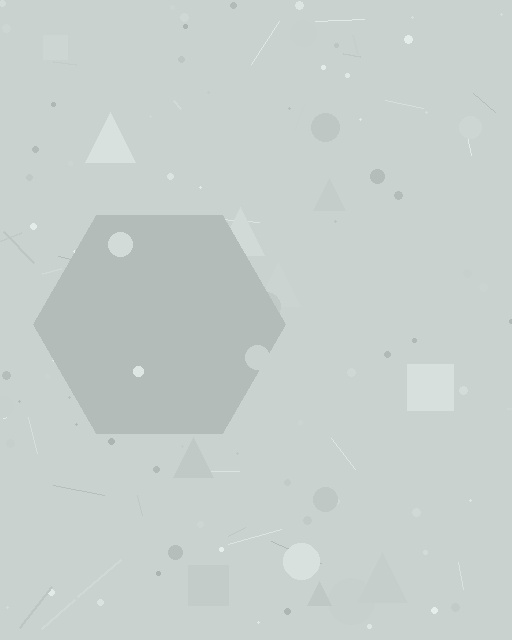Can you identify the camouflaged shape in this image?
The camouflaged shape is a hexagon.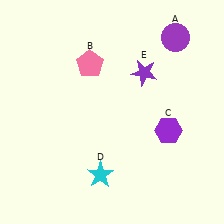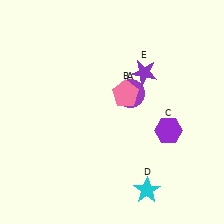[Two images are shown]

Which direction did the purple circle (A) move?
The purple circle (A) moved down.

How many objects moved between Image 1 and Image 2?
3 objects moved between the two images.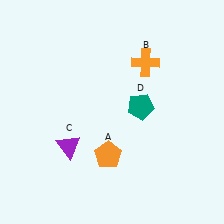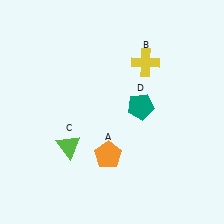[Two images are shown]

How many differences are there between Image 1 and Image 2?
There are 2 differences between the two images.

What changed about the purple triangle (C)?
In Image 1, C is purple. In Image 2, it changed to lime.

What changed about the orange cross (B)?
In Image 1, B is orange. In Image 2, it changed to yellow.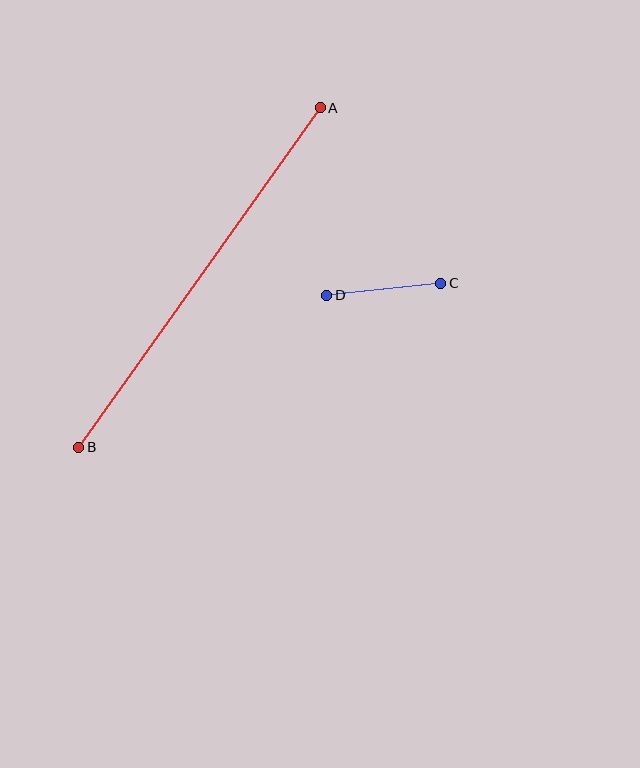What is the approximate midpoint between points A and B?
The midpoint is at approximately (200, 277) pixels.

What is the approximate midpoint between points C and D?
The midpoint is at approximately (384, 289) pixels.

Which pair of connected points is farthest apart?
Points A and B are farthest apart.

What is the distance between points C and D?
The distance is approximately 115 pixels.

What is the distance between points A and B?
The distance is approximately 417 pixels.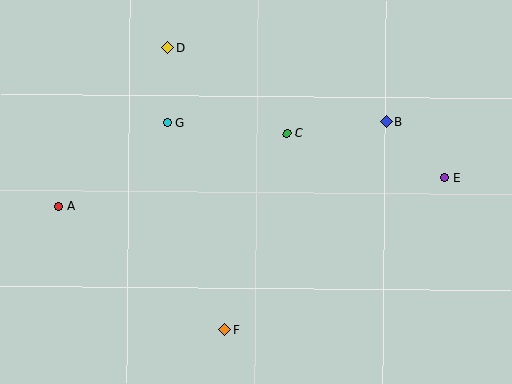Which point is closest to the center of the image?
Point C at (287, 134) is closest to the center.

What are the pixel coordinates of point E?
Point E is at (445, 178).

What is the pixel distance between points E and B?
The distance between E and B is 81 pixels.